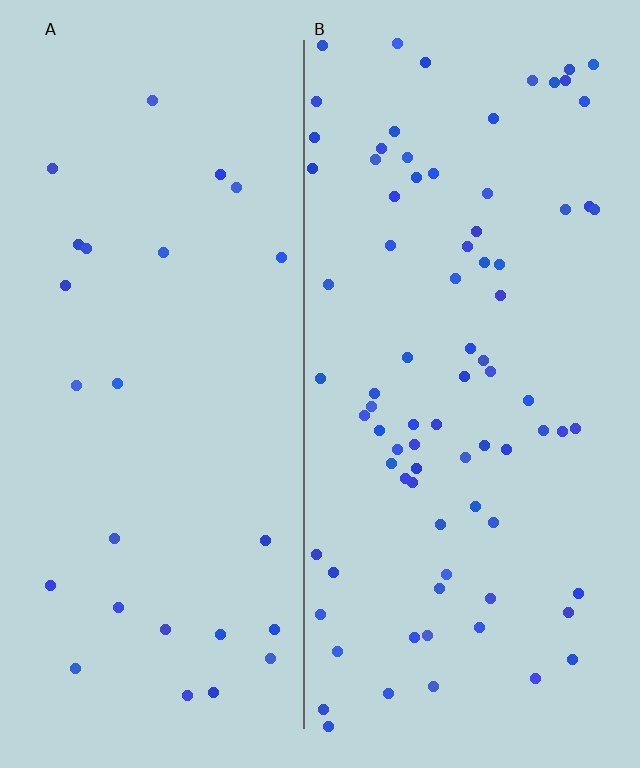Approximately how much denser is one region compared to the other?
Approximately 3.1× — region B over region A.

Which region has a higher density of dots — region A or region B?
B (the right).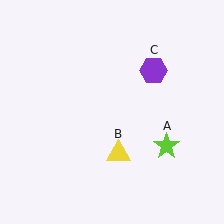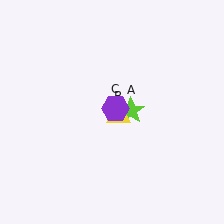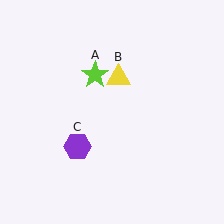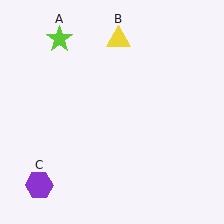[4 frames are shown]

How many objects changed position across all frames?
3 objects changed position: lime star (object A), yellow triangle (object B), purple hexagon (object C).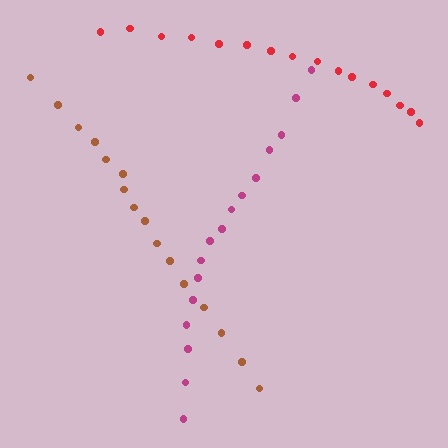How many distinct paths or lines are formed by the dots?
There are 3 distinct paths.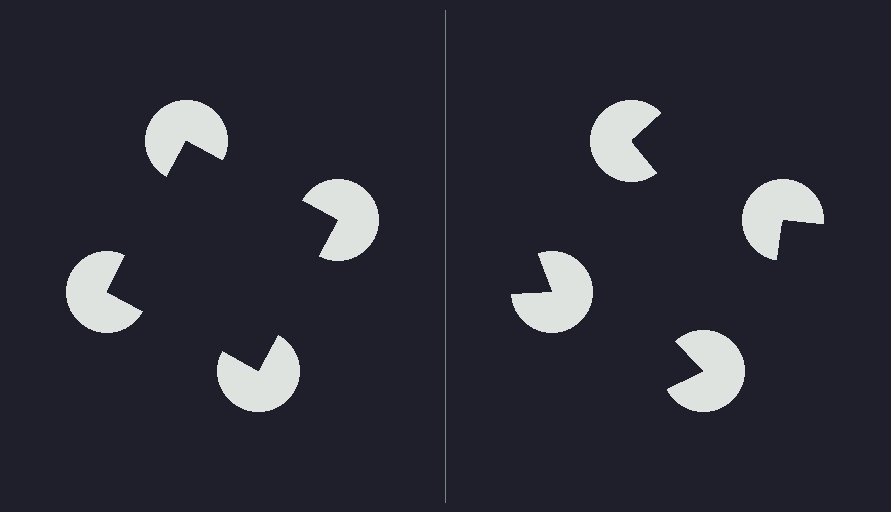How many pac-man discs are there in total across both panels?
8 — 4 on each side.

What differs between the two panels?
The pac-man discs are positioned identically on both sides; only the wedge orientations differ. On the left they align to a square; on the right they are misaligned.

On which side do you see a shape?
An illusory square appears on the left side. On the right side the wedge cuts are rotated, so no coherent shape forms.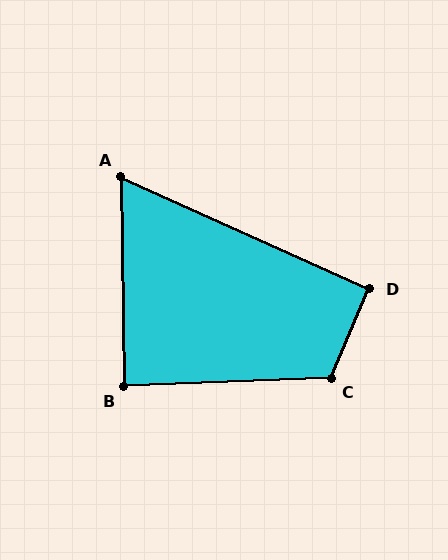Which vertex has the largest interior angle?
C, at approximately 115 degrees.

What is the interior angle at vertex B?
Approximately 89 degrees (approximately right).